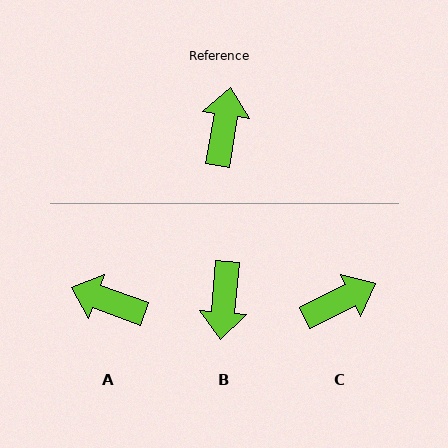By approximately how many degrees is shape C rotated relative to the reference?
Approximately 54 degrees clockwise.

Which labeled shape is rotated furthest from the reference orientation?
B, about 176 degrees away.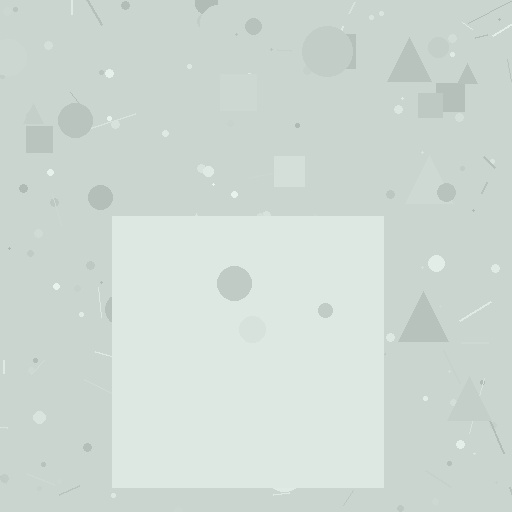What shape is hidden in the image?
A square is hidden in the image.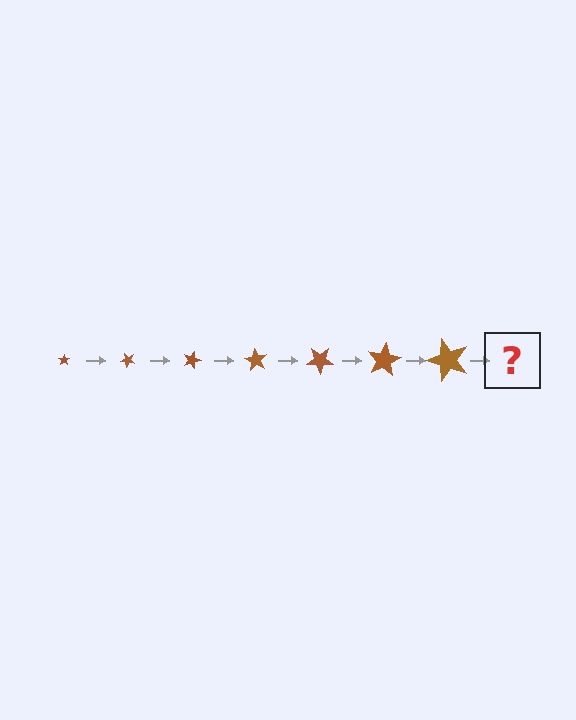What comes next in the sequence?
The next element should be a star, larger than the previous one and rotated 315 degrees from the start.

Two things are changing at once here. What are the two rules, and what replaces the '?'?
The two rules are that the star grows larger each step and it rotates 45 degrees each step. The '?' should be a star, larger than the previous one and rotated 315 degrees from the start.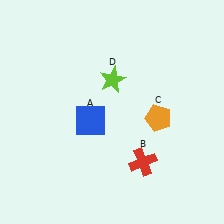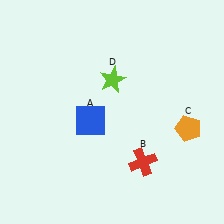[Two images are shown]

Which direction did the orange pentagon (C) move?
The orange pentagon (C) moved right.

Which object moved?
The orange pentagon (C) moved right.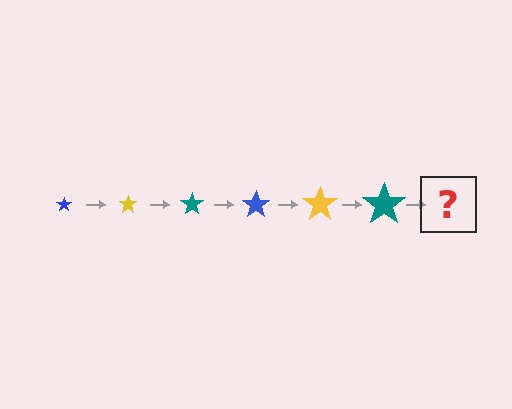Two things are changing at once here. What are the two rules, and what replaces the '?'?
The two rules are that the star grows larger each step and the color cycles through blue, yellow, and teal. The '?' should be a blue star, larger than the previous one.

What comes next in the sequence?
The next element should be a blue star, larger than the previous one.